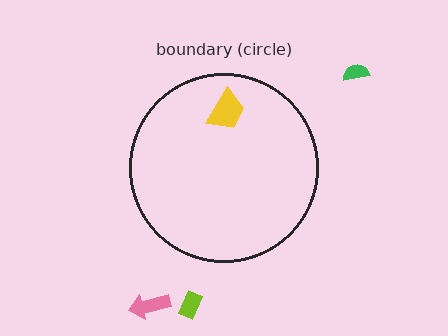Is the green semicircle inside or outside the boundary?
Outside.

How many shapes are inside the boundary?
1 inside, 3 outside.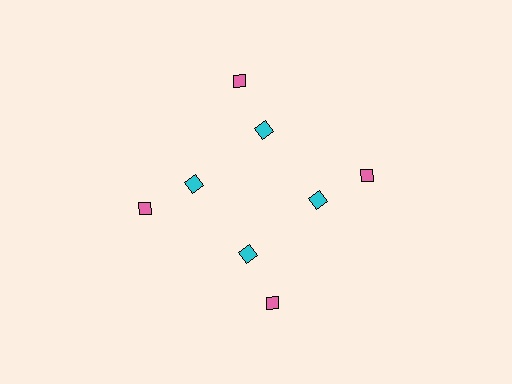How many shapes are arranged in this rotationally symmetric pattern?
There are 8 shapes, arranged in 4 groups of 2.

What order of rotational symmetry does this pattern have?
This pattern has 4-fold rotational symmetry.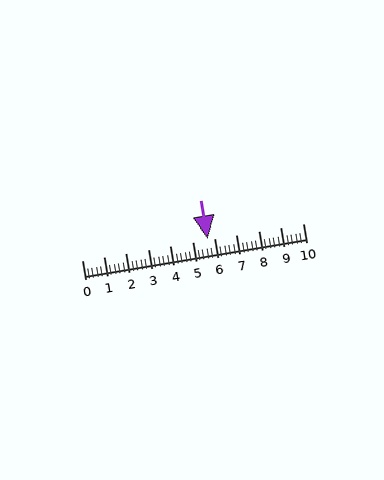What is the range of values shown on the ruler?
The ruler shows values from 0 to 10.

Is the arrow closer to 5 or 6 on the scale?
The arrow is closer to 6.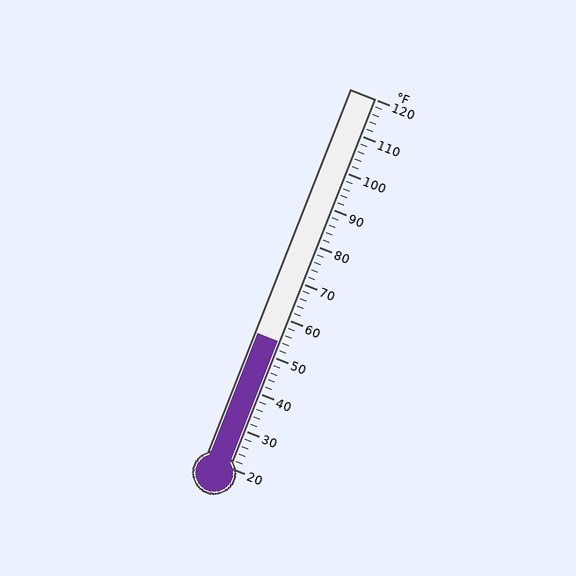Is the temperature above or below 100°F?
The temperature is below 100°F.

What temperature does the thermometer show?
The thermometer shows approximately 54°F.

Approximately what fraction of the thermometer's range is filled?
The thermometer is filled to approximately 35% of its range.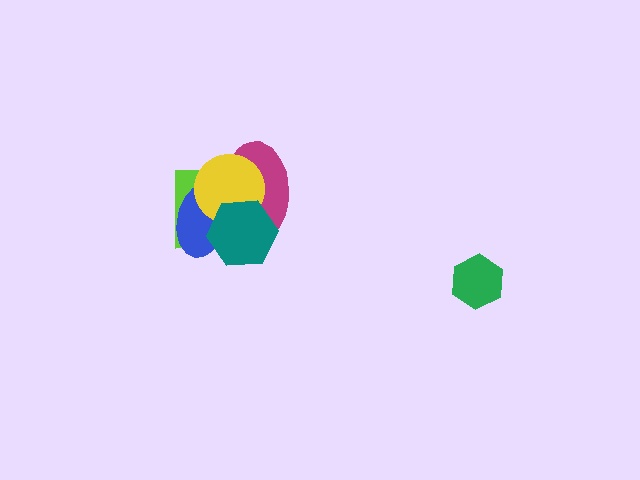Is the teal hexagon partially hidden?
No, no other shape covers it.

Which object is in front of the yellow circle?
The teal hexagon is in front of the yellow circle.